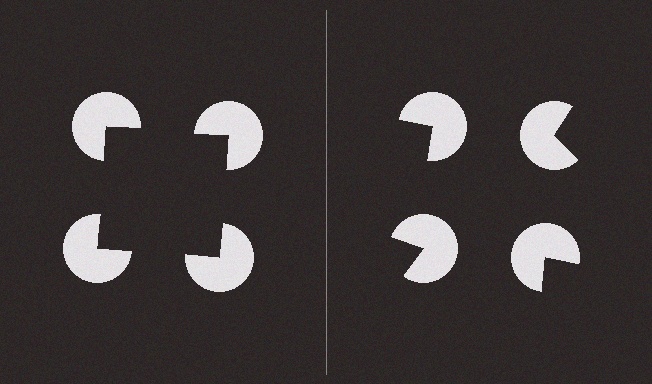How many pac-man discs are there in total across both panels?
8 — 4 on each side.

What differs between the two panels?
The pac-man discs are positioned identically on both sides; only the wedge orientations differ. On the left they align to a square; on the right they are misaligned.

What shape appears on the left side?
An illusory square.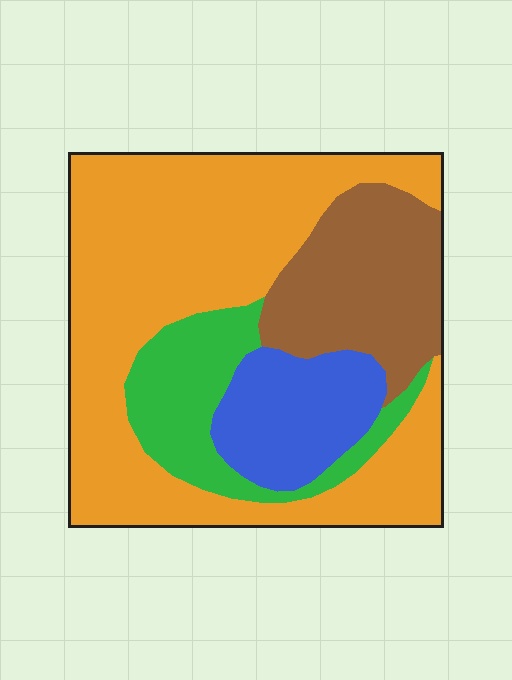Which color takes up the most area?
Orange, at roughly 55%.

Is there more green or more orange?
Orange.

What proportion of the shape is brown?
Brown covers about 20% of the shape.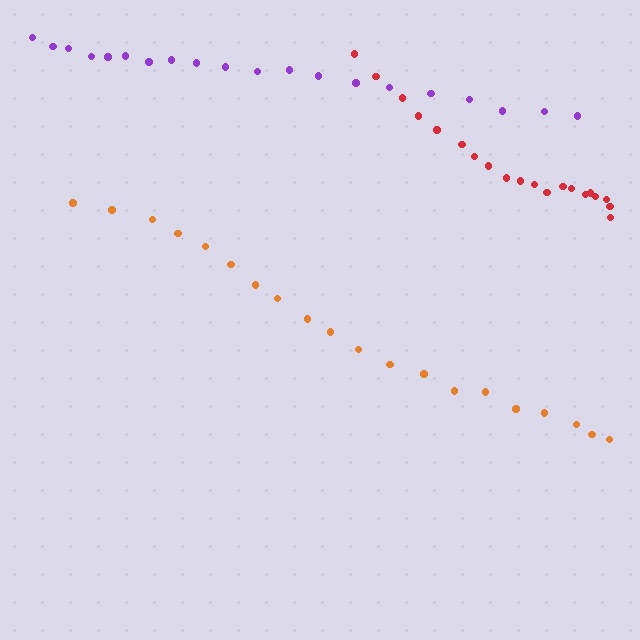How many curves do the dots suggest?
There are 3 distinct paths.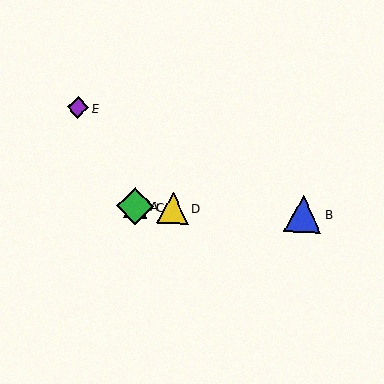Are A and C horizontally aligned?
Yes, both are at y≈206.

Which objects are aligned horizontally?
Objects A, B, C, D are aligned horizontally.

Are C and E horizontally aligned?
No, C is at y≈206 and E is at y≈108.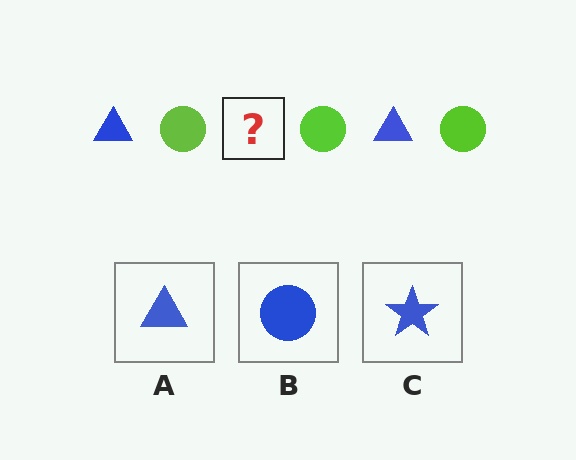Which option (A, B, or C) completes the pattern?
A.